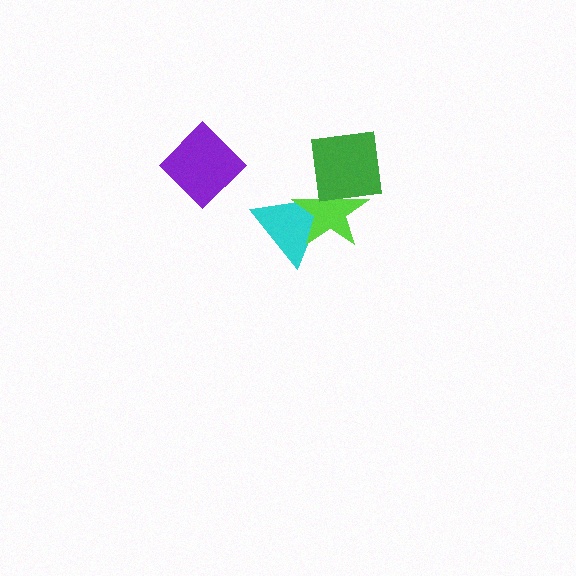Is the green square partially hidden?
No, no other shape covers it.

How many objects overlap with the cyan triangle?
1 object overlaps with the cyan triangle.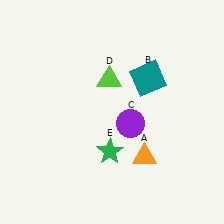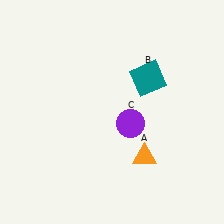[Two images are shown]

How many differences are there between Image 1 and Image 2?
There are 2 differences between the two images.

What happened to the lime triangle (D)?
The lime triangle (D) was removed in Image 2. It was in the top-left area of Image 1.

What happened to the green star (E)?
The green star (E) was removed in Image 2. It was in the bottom-left area of Image 1.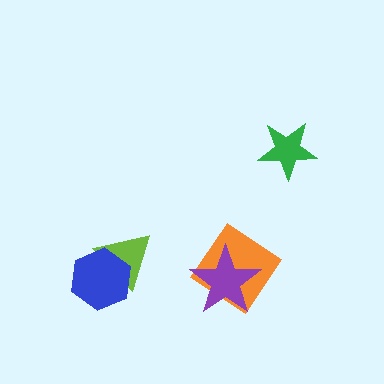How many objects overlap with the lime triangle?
1 object overlaps with the lime triangle.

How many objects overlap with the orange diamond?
1 object overlaps with the orange diamond.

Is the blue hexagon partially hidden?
No, no other shape covers it.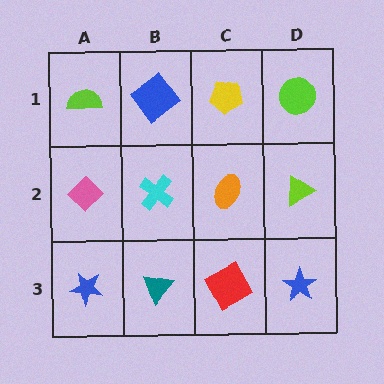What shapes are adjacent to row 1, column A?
A pink diamond (row 2, column A), a blue diamond (row 1, column B).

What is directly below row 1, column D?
A lime triangle.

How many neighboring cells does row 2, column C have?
4.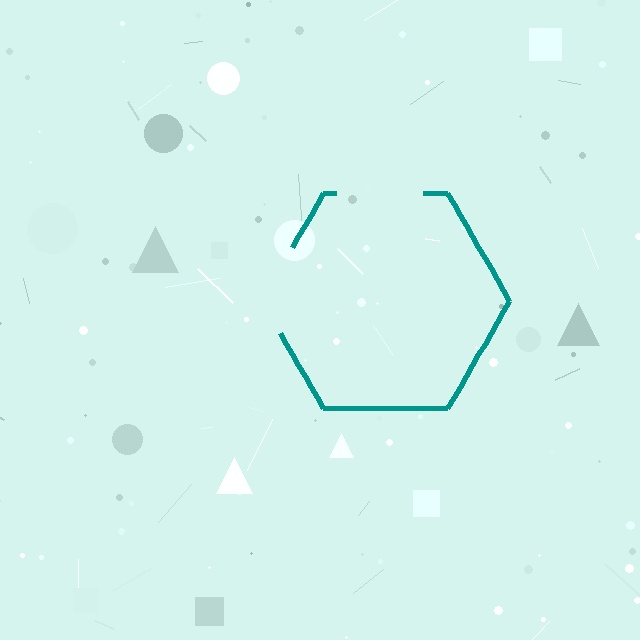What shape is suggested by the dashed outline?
The dashed outline suggests a hexagon.